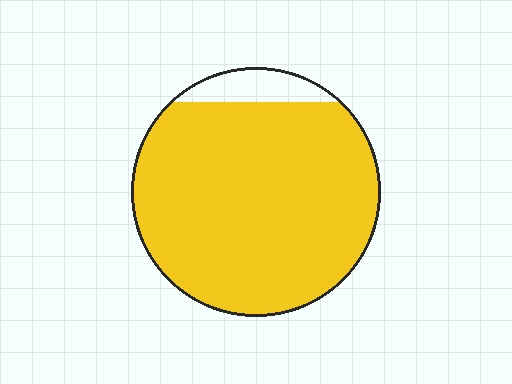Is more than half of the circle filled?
Yes.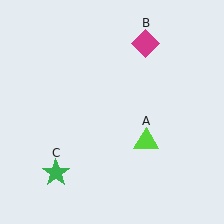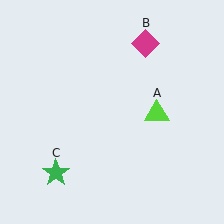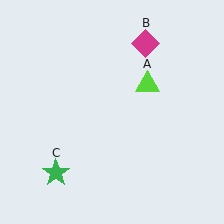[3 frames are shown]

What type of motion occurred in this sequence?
The lime triangle (object A) rotated counterclockwise around the center of the scene.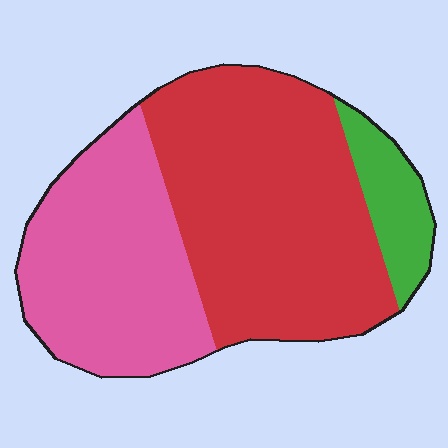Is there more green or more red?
Red.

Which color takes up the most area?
Red, at roughly 55%.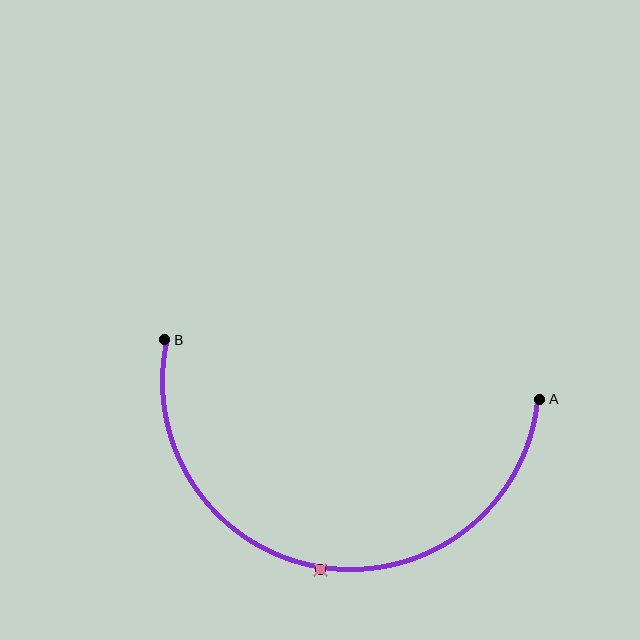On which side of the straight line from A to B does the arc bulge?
The arc bulges below the straight line connecting A and B.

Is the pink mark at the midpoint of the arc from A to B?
Yes. The pink mark lies on the arc at equal arc-length from both A and B — it is the arc midpoint.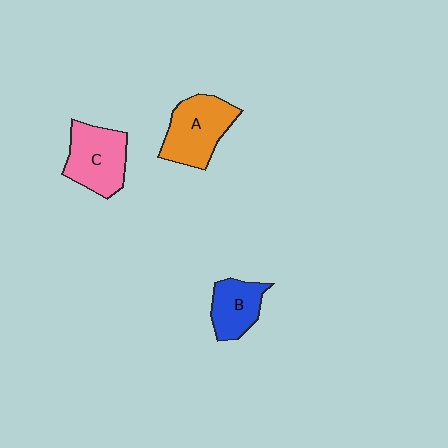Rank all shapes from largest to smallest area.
From largest to smallest: A (orange), C (pink), B (blue).